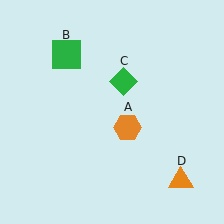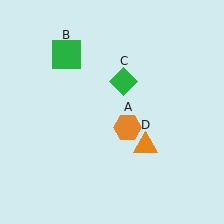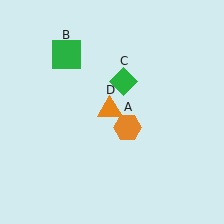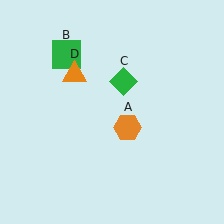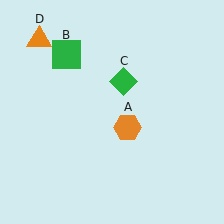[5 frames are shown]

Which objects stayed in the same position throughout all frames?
Orange hexagon (object A) and green square (object B) and green diamond (object C) remained stationary.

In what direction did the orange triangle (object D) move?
The orange triangle (object D) moved up and to the left.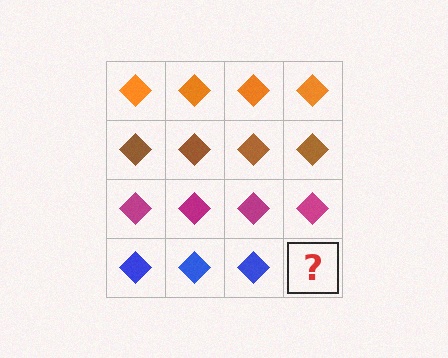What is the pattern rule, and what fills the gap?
The rule is that each row has a consistent color. The gap should be filled with a blue diamond.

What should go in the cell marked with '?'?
The missing cell should contain a blue diamond.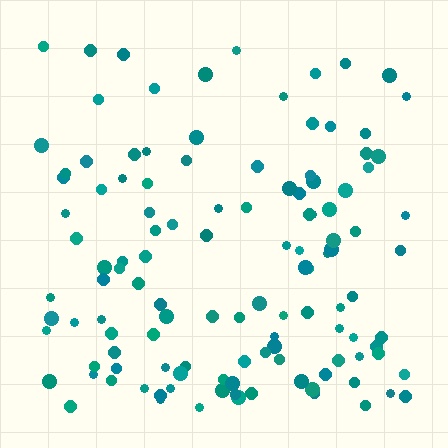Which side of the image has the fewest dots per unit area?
The top.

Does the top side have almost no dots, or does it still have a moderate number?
Still a moderate number, just noticeably fewer than the bottom.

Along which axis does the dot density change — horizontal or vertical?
Vertical.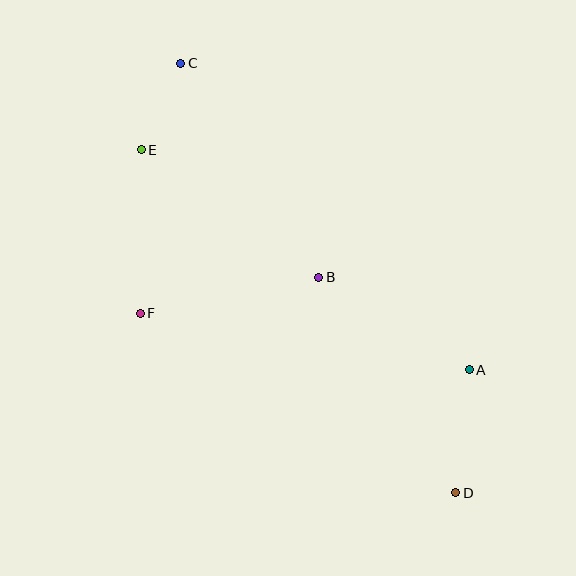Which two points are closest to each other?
Points C and E are closest to each other.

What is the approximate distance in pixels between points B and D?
The distance between B and D is approximately 255 pixels.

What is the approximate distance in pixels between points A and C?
The distance between A and C is approximately 421 pixels.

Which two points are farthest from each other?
Points C and D are farthest from each other.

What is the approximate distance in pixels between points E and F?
The distance between E and F is approximately 164 pixels.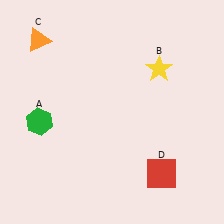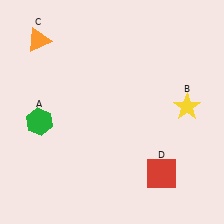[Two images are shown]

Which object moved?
The yellow star (B) moved down.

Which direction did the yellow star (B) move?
The yellow star (B) moved down.